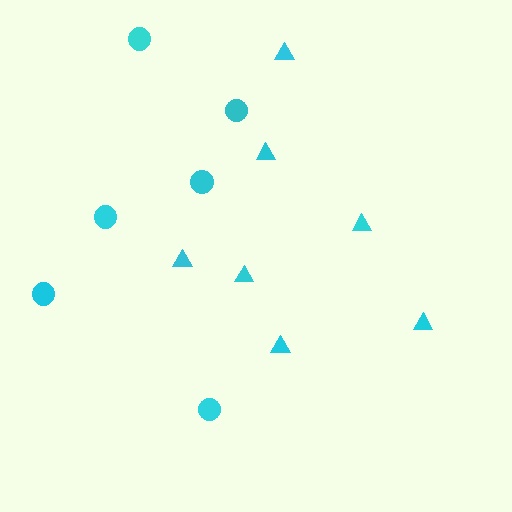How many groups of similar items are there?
There are 2 groups: one group of triangles (7) and one group of circles (6).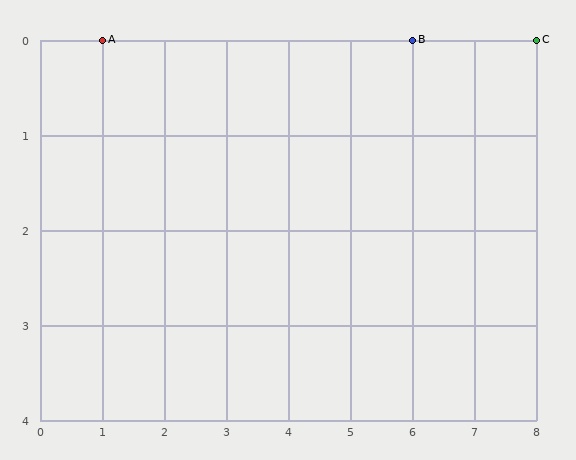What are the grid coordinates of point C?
Point C is at grid coordinates (8, 0).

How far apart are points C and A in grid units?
Points C and A are 7 columns apart.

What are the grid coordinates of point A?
Point A is at grid coordinates (1, 0).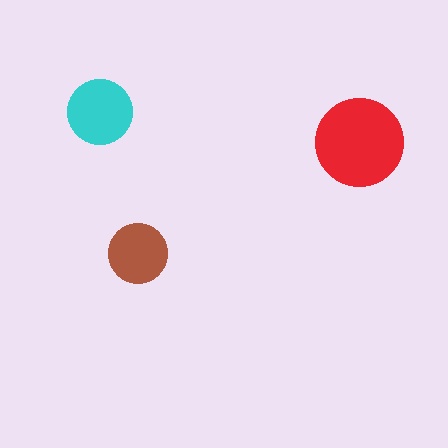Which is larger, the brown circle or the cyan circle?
The cyan one.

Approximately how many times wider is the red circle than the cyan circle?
About 1.5 times wider.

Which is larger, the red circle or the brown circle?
The red one.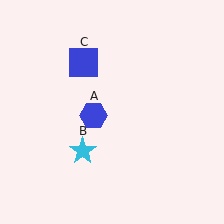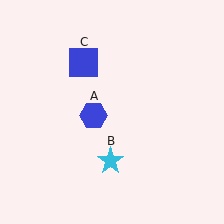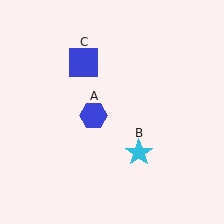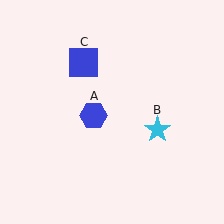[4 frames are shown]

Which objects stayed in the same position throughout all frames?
Blue hexagon (object A) and blue square (object C) remained stationary.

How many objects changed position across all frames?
1 object changed position: cyan star (object B).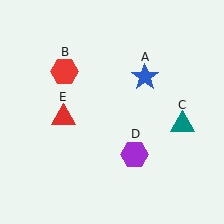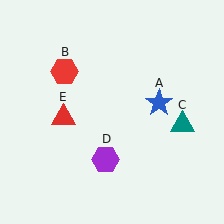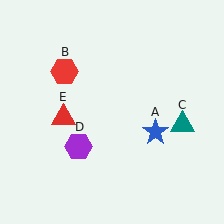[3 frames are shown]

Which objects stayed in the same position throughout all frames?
Red hexagon (object B) and teal triangle (object C) and red triangle (object E) remained stationary.